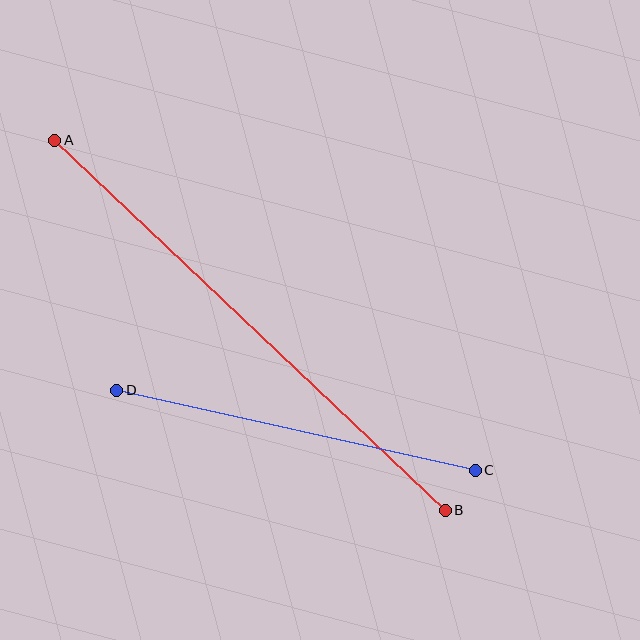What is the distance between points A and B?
The distance is approximately 538 pixels.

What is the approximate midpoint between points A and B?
The midpoint is at approximately (250, 325) pixels.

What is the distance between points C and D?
The distance is approximately 367 pixels.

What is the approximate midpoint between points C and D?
The midpoint is at approximately (296, 430) pixels.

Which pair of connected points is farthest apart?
Points A and B are farthest apart.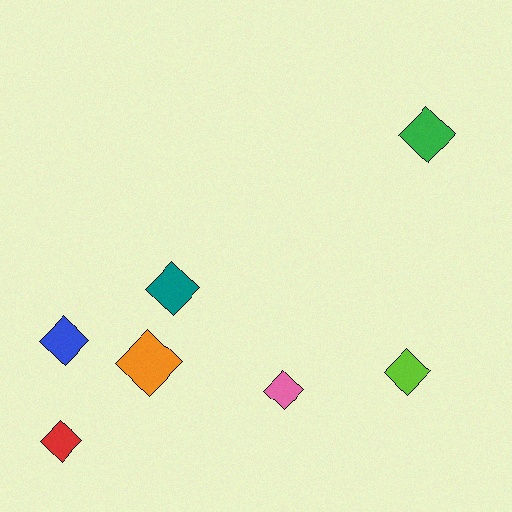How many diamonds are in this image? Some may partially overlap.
There are 7 diamonds.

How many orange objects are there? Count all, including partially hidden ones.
There is 1 orange object.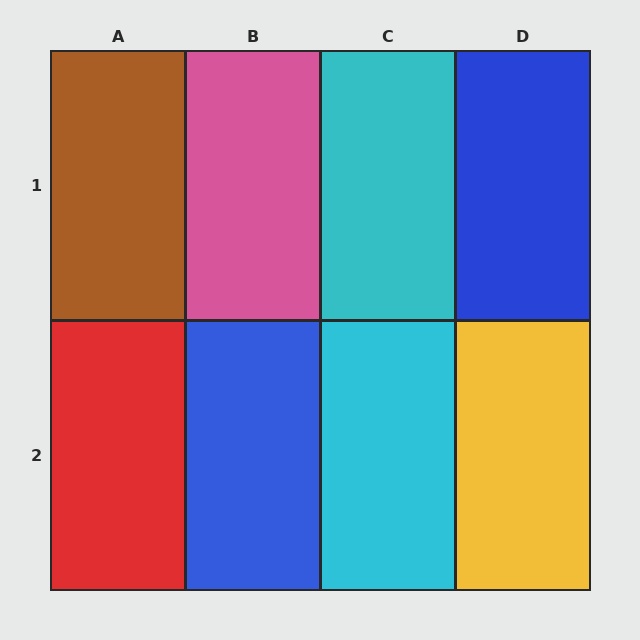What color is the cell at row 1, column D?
Blue.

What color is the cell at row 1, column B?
Pink.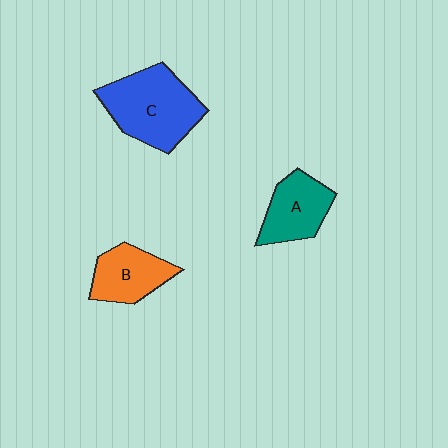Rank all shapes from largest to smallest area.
From largest to smallest: C (blue), A (teal), B (orange).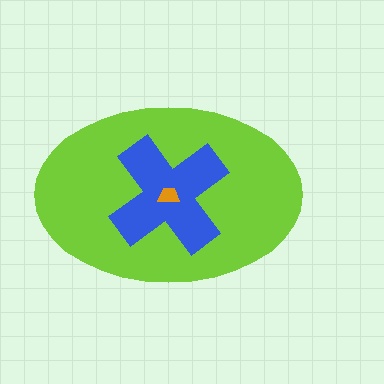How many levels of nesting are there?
3.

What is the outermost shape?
The lime ellipse.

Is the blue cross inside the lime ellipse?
Yes.